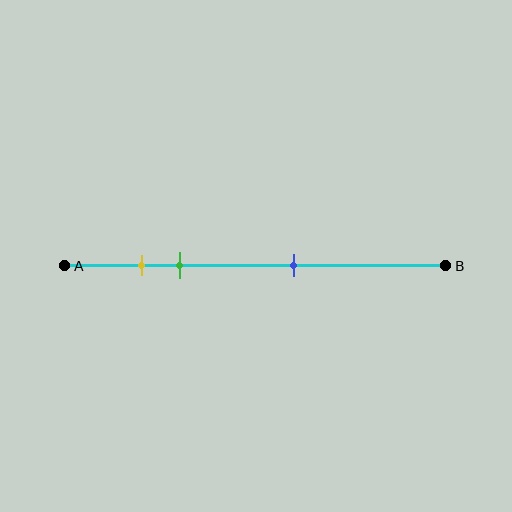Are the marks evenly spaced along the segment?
No, the marks are not evenly spaced.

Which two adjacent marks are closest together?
The yellow and green marks are the closest adjacent pair.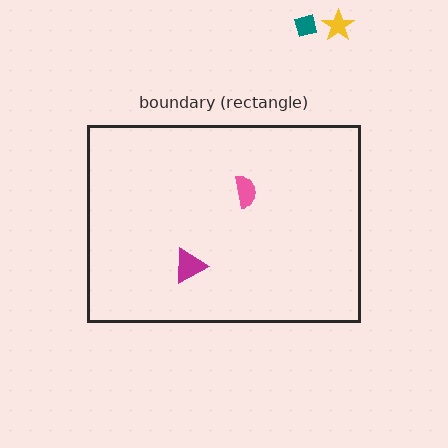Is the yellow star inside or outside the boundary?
Outside.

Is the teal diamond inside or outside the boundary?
Outside.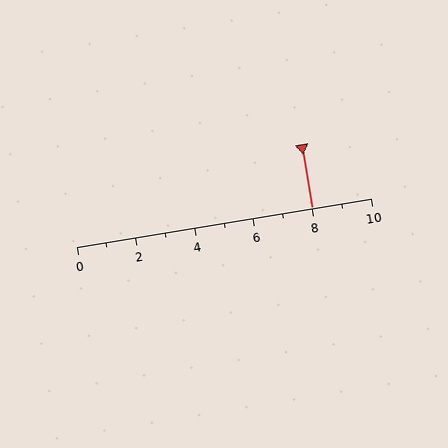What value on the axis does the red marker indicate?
The marker indicates approximately 8.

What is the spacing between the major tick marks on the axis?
The major ticks are spaced 2 apart.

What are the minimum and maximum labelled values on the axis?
The axis runs from 0 to 10.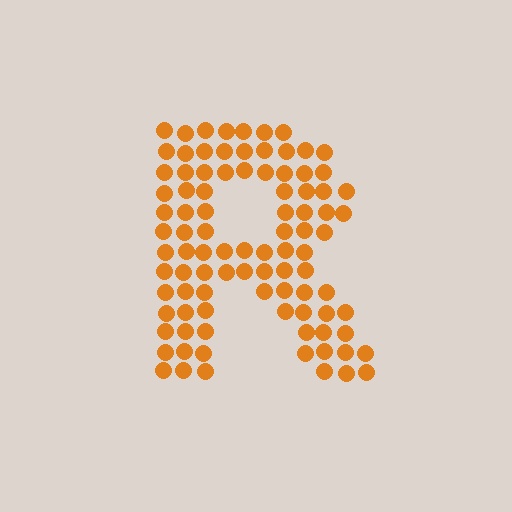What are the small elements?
The small elements are circles.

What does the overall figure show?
The overall figure shows the letter R.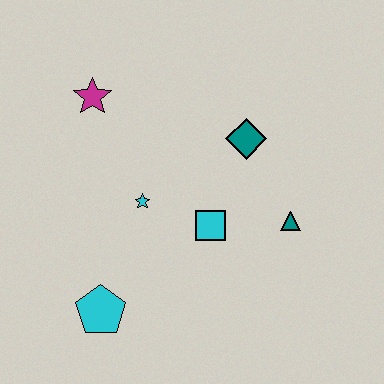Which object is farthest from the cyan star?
The teal triangle is farthest from the cyan star.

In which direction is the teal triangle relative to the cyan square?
The teal triangle is to the right of the cyan square.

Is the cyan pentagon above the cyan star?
No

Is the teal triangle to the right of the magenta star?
Yes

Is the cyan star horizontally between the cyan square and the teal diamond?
No